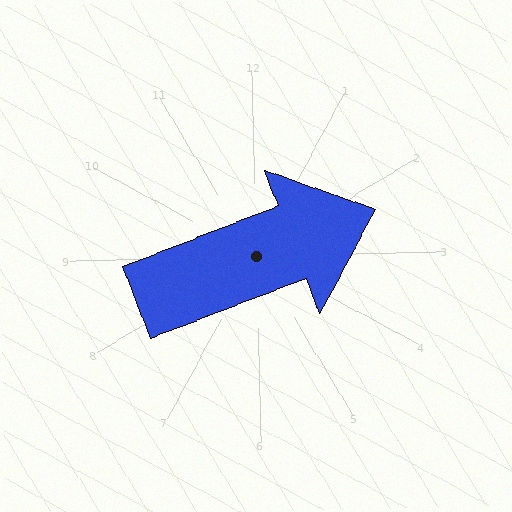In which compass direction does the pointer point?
East.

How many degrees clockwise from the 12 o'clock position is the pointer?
Approximately 70 degrees.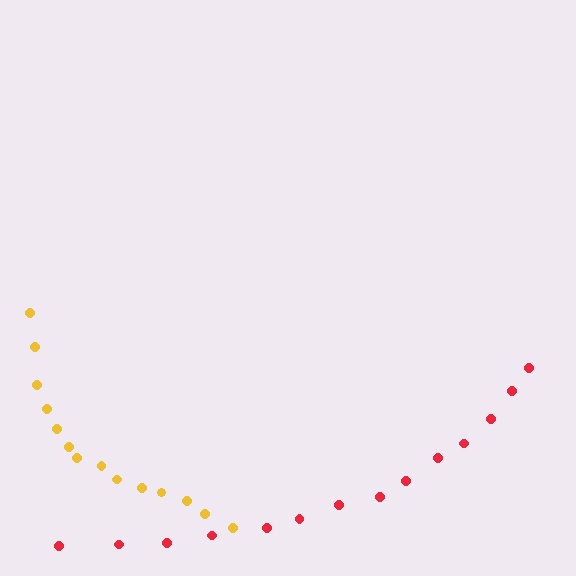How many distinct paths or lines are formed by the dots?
There are 2 distinct paths.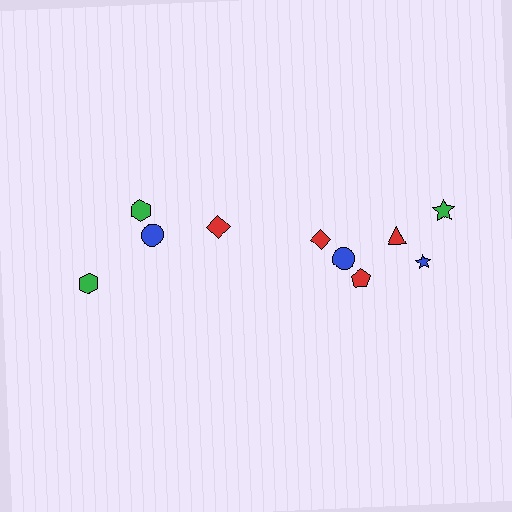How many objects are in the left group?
There are 4 objects.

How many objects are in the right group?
There are 6 objects.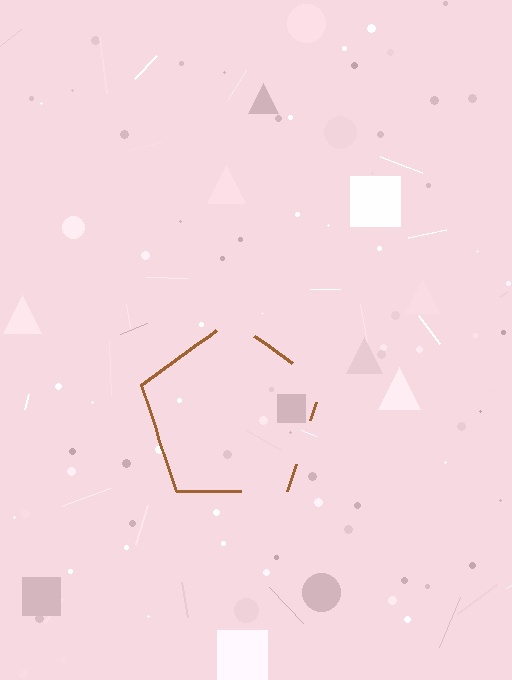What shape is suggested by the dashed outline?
The dashed outline suggests a pentagon.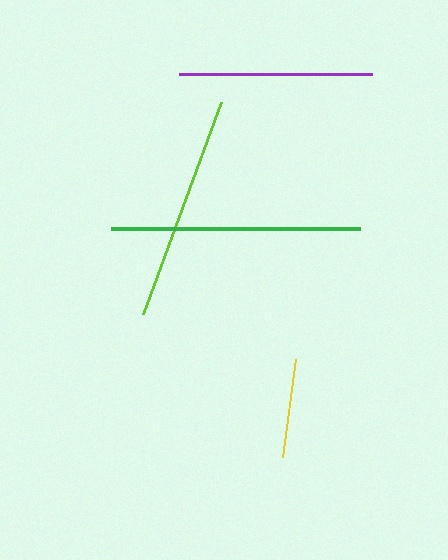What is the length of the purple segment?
The purple segment is approximately 193 pixels long.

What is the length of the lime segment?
The lime segment is approximately 225 pixels long.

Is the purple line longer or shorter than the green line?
The green line is longer than the purple line.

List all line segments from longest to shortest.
From longest to shortest: green, lime, purple, yellow.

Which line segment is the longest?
The green line is the longest at approximately 248 pixels.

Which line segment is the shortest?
The yellow line is the shortest at approximately 99 pixels.